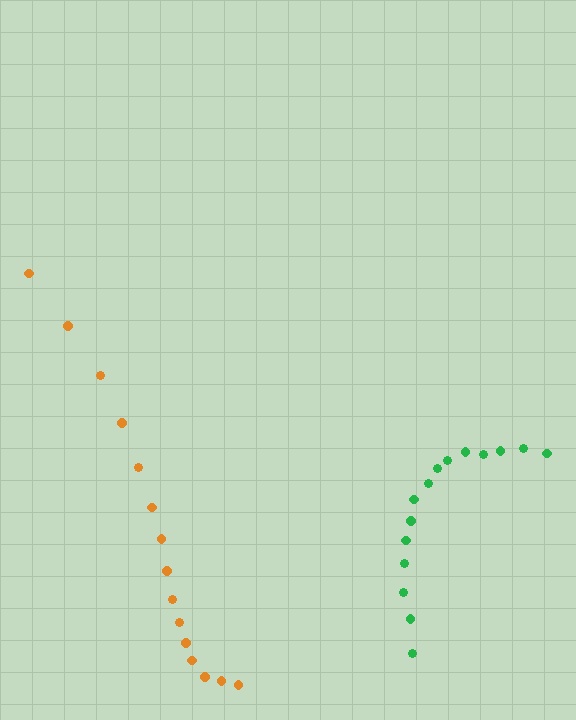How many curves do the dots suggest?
There are 2 distinct paths.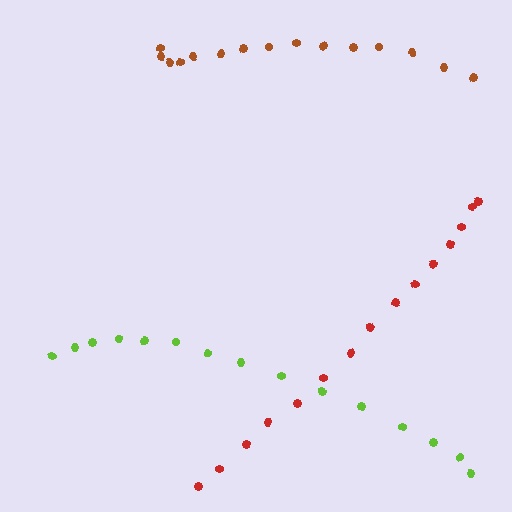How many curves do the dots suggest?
There are 3 distinct paths.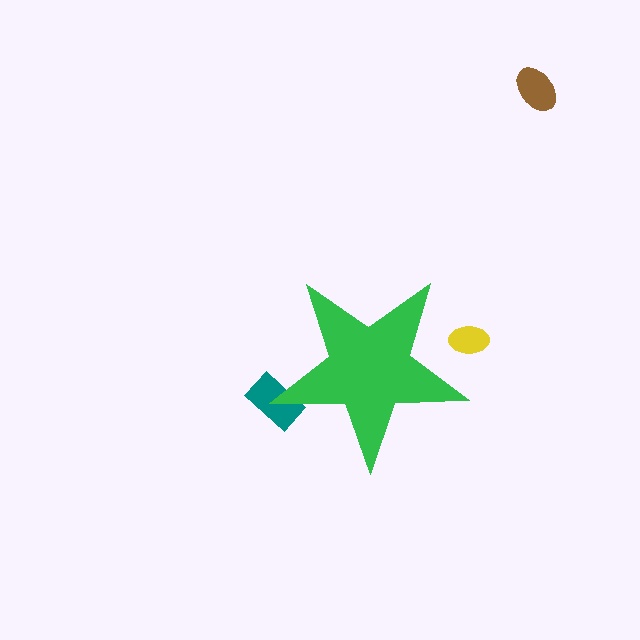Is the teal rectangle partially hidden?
Yes, the teal rectangle is partially hidden behind the green star.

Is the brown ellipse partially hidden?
No, the brown ellipse is fully visible.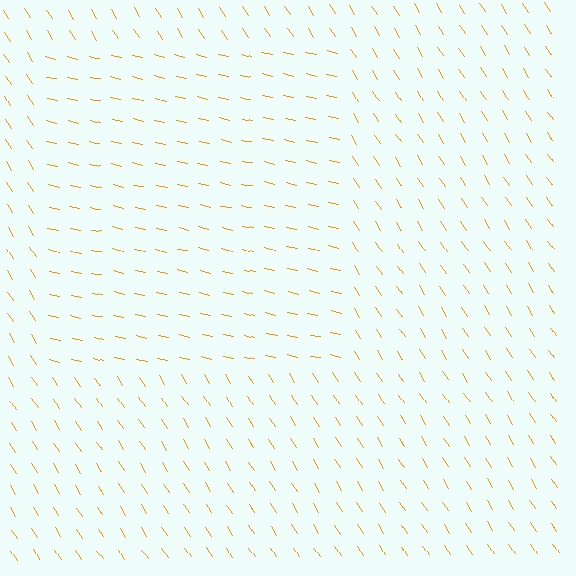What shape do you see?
I see a rectangle.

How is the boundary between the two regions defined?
The boundary is defined purely by a change in line orientation (approximately 45 degrees difference). All lines are the same color and thickness.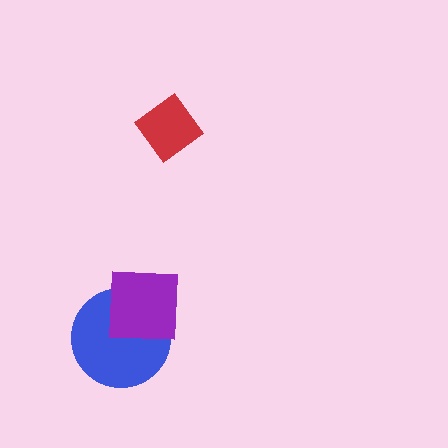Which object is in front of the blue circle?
The purple square is in front of the blue circle.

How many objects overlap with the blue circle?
1 object overlaps with the blue circle.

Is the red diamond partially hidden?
No, no other shape covers it.